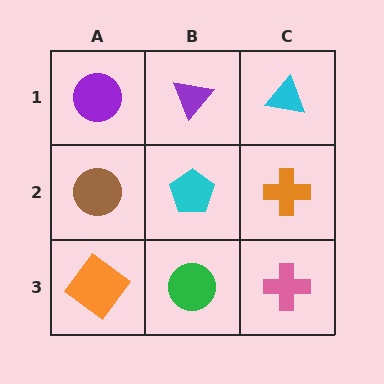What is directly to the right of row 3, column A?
A green circle.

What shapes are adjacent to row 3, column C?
An orange cross (row 2, column C), a green circle (row 3, column B).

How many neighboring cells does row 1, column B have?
3.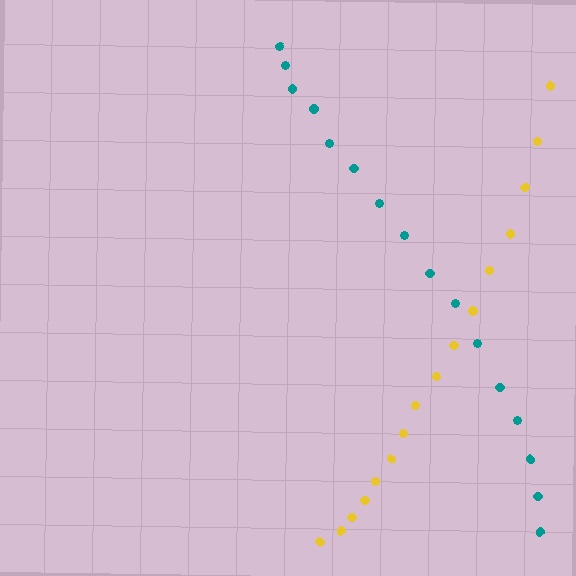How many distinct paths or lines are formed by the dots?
There are 2 distinct paths.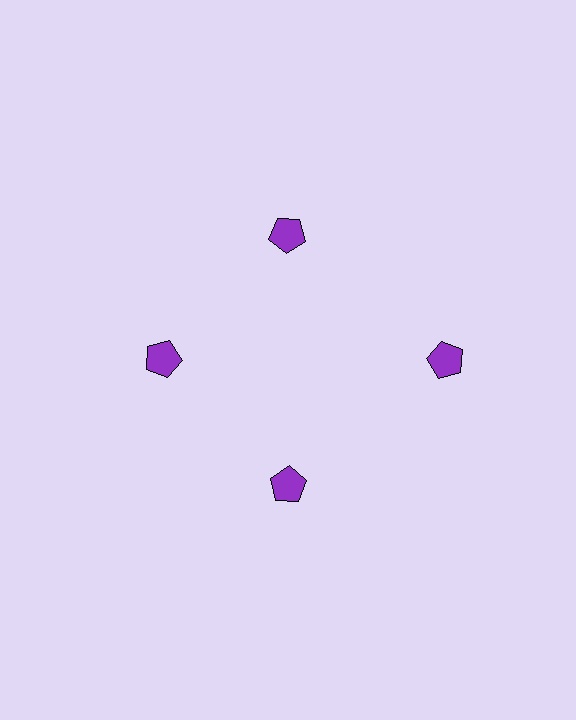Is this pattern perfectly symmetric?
No. The 4 purple pentagons are arranged in a ring, but one element near the 3 o'clock position is pushed outward from the center, breaking the 4-fold rotational symmetry.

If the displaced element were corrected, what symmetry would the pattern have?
It would have 4-fold rotational symmetry — the pattern would map onto itself every 90 degrees.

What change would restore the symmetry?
The symmetry would be restored by moving it inward, back onto the ring so that all 4 pentagons sit at equal angles and equal distance from the center.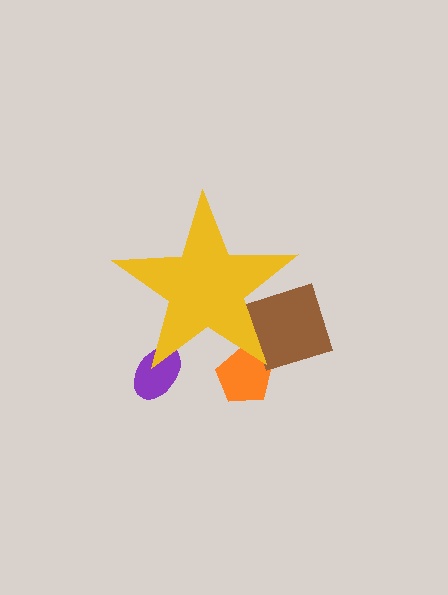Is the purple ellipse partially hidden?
Yes, the purple ellipse is partially hidden behind the yellow star.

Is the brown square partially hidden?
Yes, the brown square is partially hidden behind the yellow star.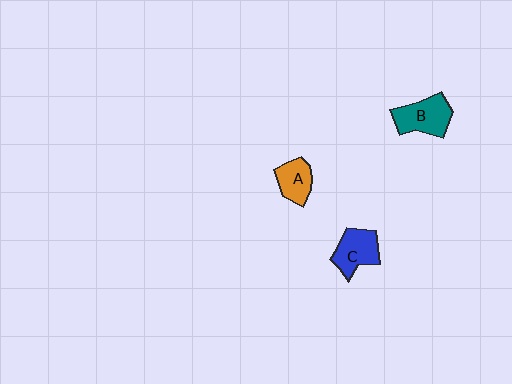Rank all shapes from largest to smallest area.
From largest to smallest: B (teal), C (blue), A (orange).